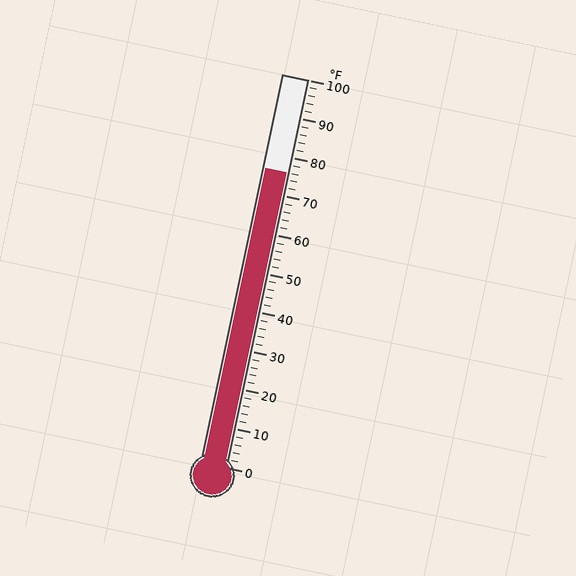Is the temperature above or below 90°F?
The temperature is below 90°F.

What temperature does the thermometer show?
The thermometer shows approximately 76°F.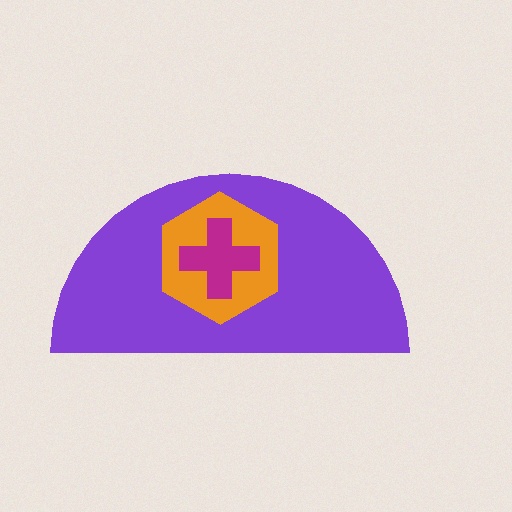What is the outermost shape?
The purple semicircle.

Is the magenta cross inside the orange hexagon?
Yes.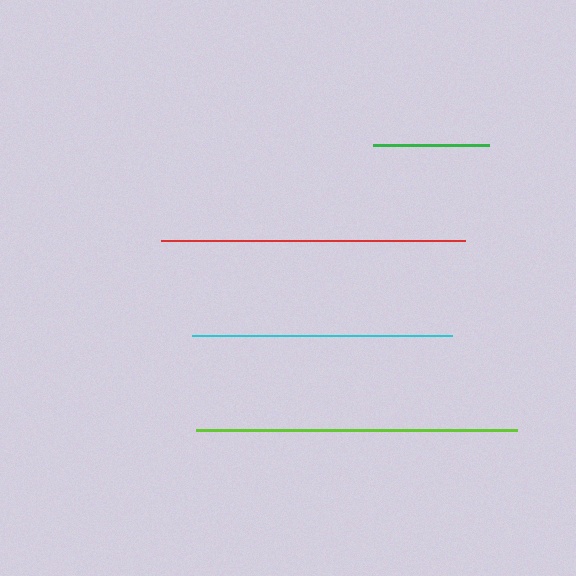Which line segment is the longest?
The lime line is the longest at approximately 321 pixels.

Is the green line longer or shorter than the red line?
The red line is longer than the green line.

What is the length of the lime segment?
The lime segment is approximately 321 pixels long.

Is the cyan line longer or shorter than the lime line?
The lime line is longer than the cyan line.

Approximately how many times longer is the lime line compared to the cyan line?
The lime line is approximately 1.2 times the length of the cyan line.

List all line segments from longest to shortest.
From longest to shortest: lime, red, cyan, green.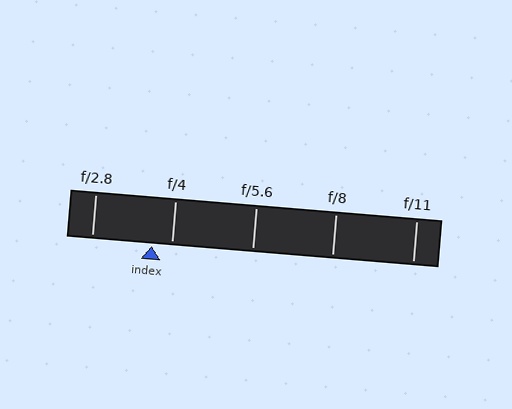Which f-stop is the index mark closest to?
The index mark is closest to f/4.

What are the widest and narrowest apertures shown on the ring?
The widest aperture shown is f/2.8 and the narrowest is f/11.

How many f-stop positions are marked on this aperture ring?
There are 5 f-stop positions marked.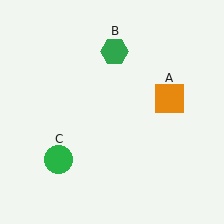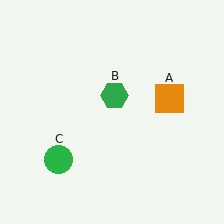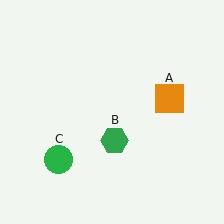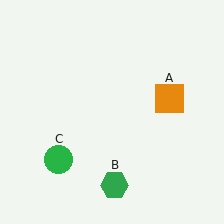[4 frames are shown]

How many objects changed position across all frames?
1 object changed position: green hexagon (object B).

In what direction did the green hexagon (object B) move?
The green hexagon (object B) moved down.